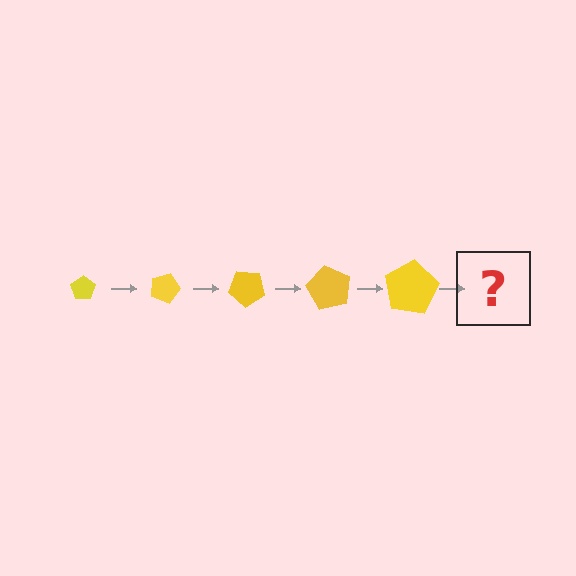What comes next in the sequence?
The next element should be a pentagon, larger than the previous one and rotated 100 degrees from the start.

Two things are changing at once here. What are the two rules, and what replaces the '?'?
The two rules are that the pentagon grows larger each step and it rotates 20 degrees each step. The '?' should be a pentagon, larger than the previous one and rotated 100 degrees from the start.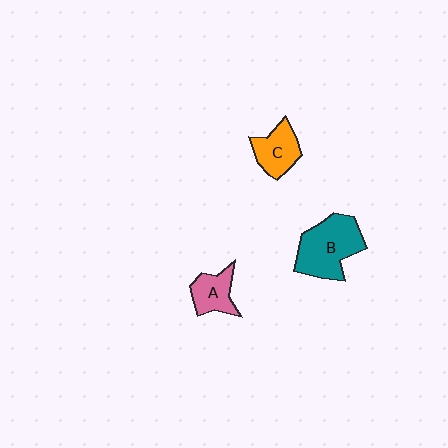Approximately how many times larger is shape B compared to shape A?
Approximately 1.9 times.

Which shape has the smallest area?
Shape A (pink).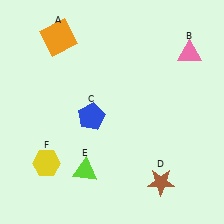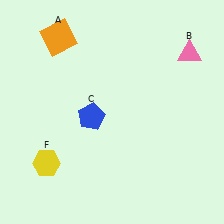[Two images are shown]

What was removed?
The brown star (D), the lime triangle (E) were removed in Image 2.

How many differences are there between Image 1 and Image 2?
There are 2 differences between the two images.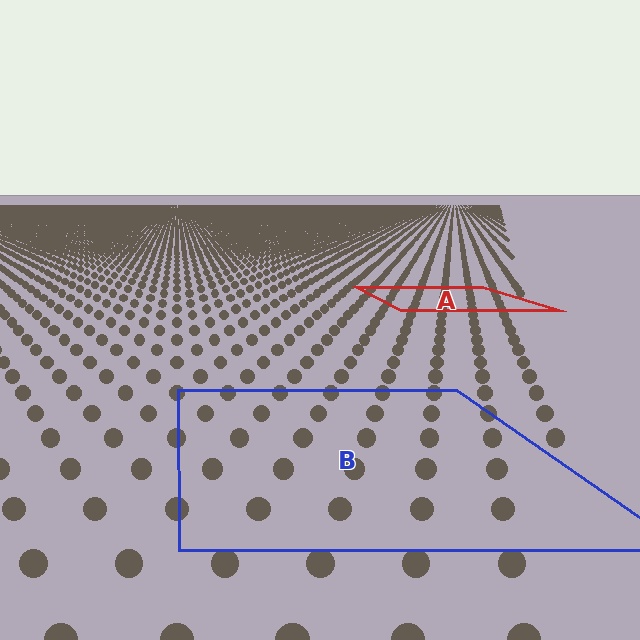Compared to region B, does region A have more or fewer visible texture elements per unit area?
Region A has more texture elements per unit area — they are packed more densely because it is farther away.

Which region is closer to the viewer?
Region B is closer. The texture elements there are larger and more spread out.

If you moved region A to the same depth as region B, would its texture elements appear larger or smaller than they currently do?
They would appear larger. At a closer depth, the same texture elements are projected at a bigger on-screen size.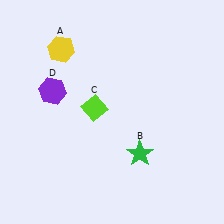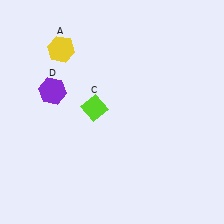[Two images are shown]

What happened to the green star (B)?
The green star (B) was removed in Image 2. It was in the bottom-right area of Image 1.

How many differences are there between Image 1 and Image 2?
There is 1 difference between the two images.